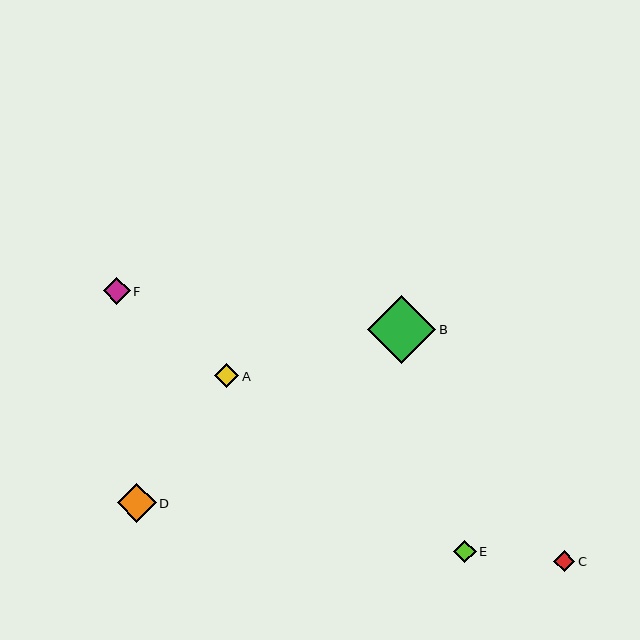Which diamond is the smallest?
Diamond C is the smallest with a size of approximately 21 pixels.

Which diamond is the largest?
Diamond B is the largest with a size of approximately 68 pixels.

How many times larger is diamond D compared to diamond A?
Diamond D is approximately 1.6 times the size of diamond A.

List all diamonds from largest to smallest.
From largest to smallest: B, D, F, A, E, C.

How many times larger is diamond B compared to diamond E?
Diamond B is approximately 3.0 times the size of diamond E.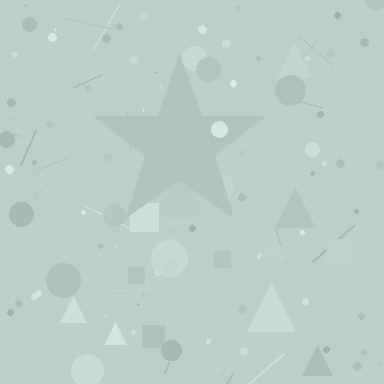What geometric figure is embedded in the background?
A star is embedded in the background.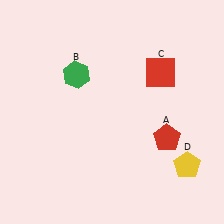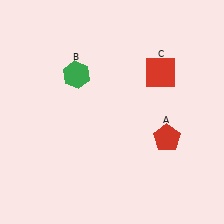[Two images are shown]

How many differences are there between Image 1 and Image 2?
There is 1 difference between the two images.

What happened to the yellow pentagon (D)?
The yellow pentagon (D) was removed in Image 2. It was in the bottom-right area of Image 1.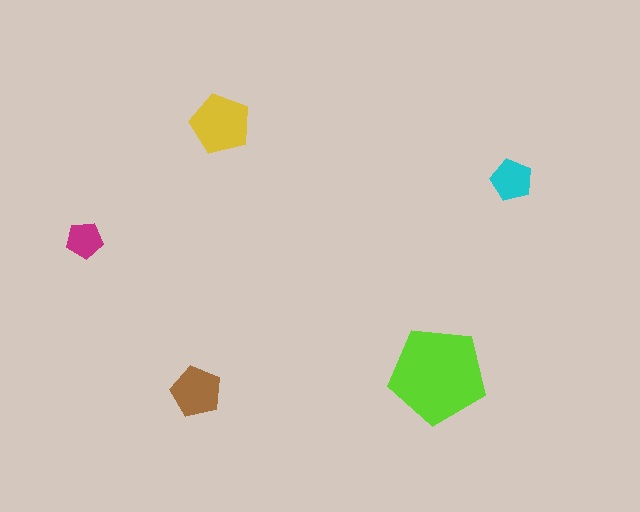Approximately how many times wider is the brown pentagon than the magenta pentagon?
About 1.5 times wider.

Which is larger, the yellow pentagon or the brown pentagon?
The yellow one.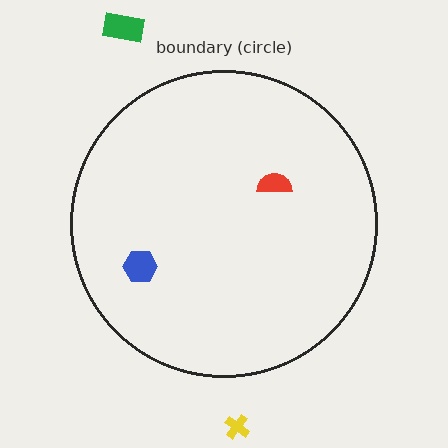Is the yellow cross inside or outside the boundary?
Outside.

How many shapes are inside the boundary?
2 inside, 2 outside.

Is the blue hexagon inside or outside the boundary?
Inside.